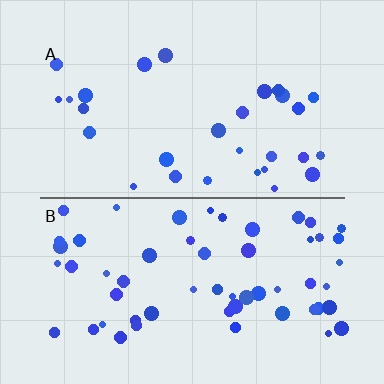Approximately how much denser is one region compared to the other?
Approximately 2.0× — region B over region A.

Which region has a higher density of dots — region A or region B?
B (the bottom).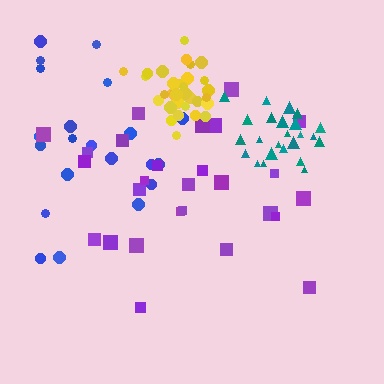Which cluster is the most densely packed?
Yellow.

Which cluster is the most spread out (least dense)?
Blue.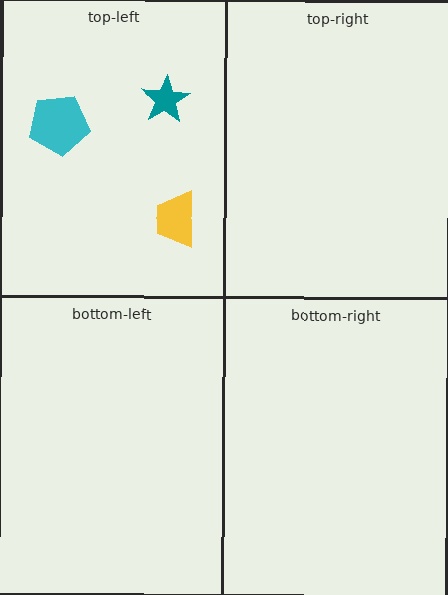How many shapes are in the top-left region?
3.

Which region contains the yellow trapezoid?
The top-left region.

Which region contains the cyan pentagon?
The top-left region.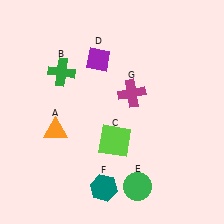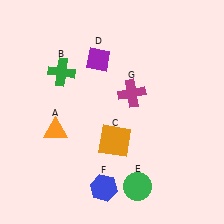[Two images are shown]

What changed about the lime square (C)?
In Image 1, C is lime. In Image 2, it changed to orange.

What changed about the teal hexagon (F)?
In Image 1, F is teal. In Image 2, it changed to blue.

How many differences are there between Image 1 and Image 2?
There are 2 differences between the two images.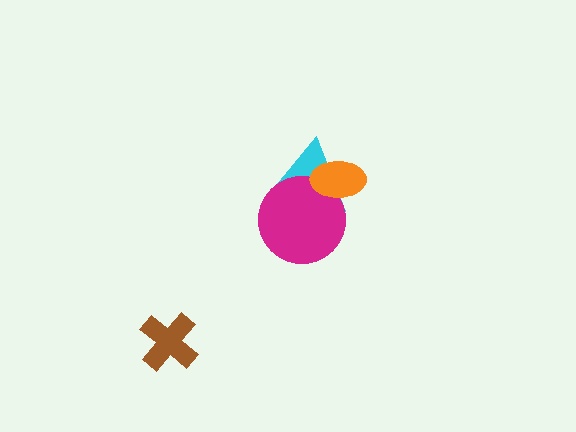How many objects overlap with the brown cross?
0 objects overlap with the brown cross.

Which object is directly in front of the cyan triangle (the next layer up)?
The magenta circle is directly in front of the cyan triangle.